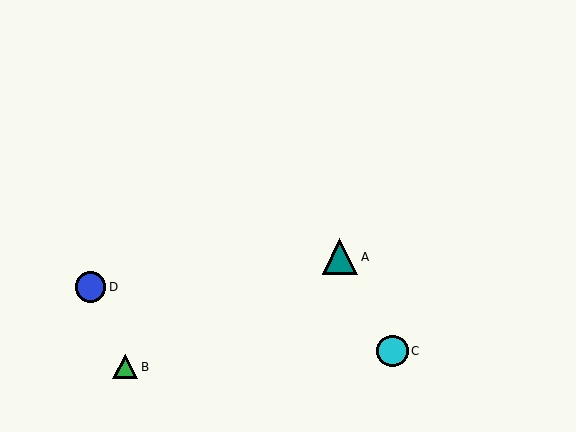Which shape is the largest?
The teal triangle (labeled A) is the largest.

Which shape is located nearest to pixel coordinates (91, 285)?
The blue circle (labeled D) at (91, 287) is nearest to that location.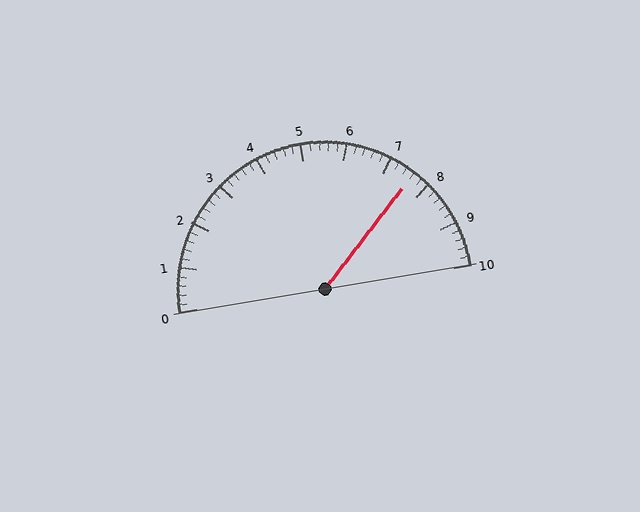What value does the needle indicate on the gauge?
The needle indicates approximately 7.6.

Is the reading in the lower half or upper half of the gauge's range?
The reading is in the upper half of the range (0 to 10).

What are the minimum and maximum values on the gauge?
The gauge ranges from 0 to 10.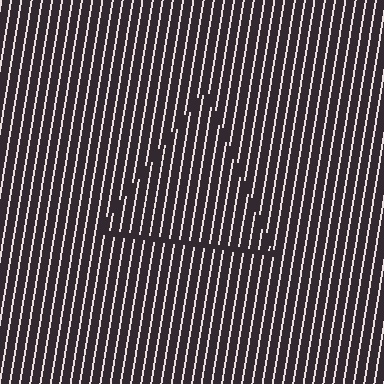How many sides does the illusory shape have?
3 sides — the line-ends trace a triangle.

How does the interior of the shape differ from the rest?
The interior of the shape contains the same grating, shifted by half a period — the contour is defined by the phase discontinuity where line-ends from the inner and outer gratings abut.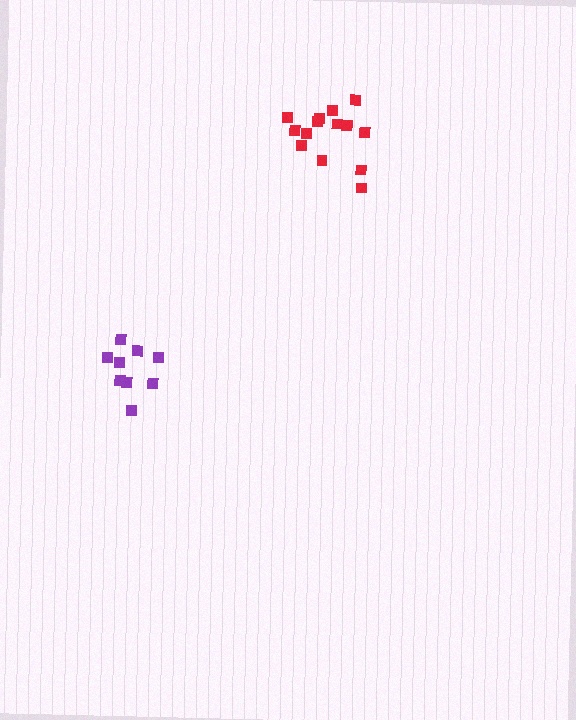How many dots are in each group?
Group 1: 9 dots, Group 2: 14 dots (23 total).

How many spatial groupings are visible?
There are 2 spatial groupings.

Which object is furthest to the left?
The purple cluster is leftmost.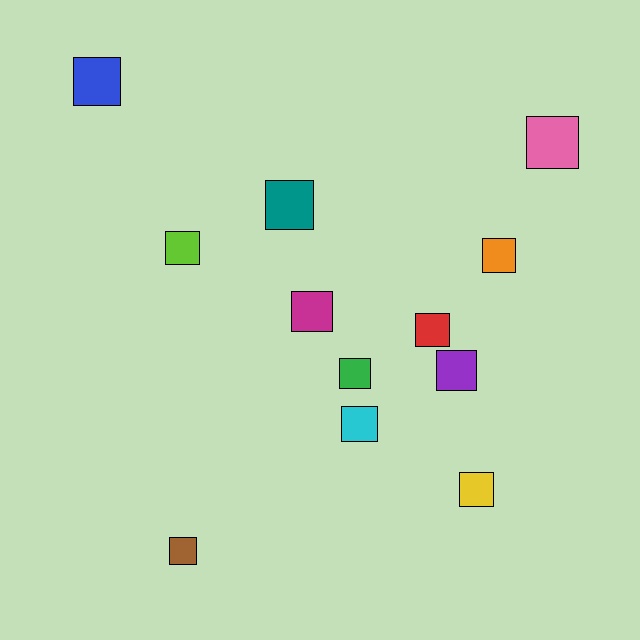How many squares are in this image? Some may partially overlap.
There are 12 squares.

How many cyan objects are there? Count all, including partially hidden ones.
There is 1 cyan object.